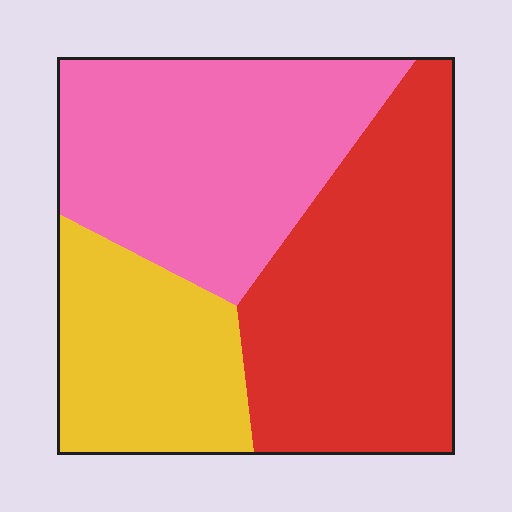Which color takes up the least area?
Yellow, at roughly 25%.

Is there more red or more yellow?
Red.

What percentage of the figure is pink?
Pink takes up between a third and a half of the figure.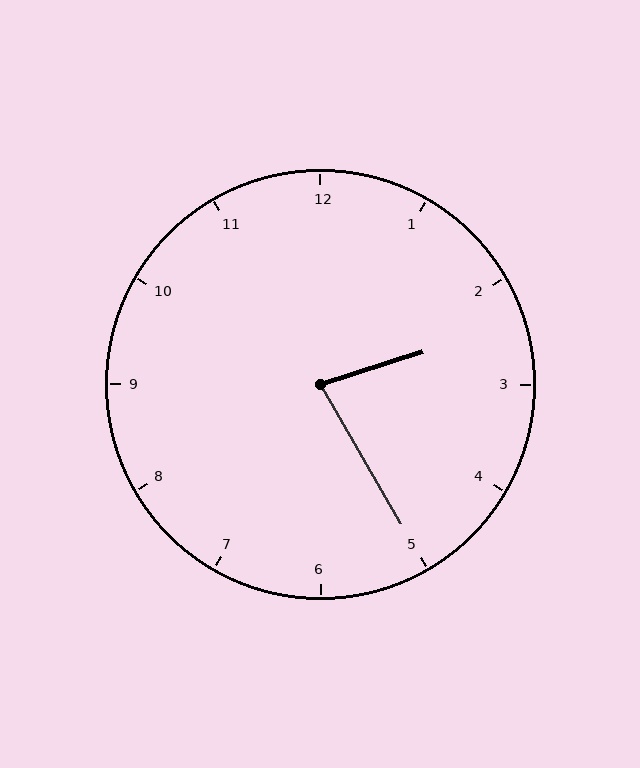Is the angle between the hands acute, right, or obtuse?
It is acute.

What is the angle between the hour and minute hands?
Approximately 78 degrees.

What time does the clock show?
2:25.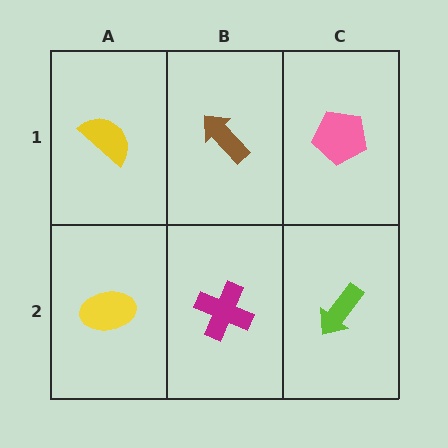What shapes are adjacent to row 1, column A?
A yellow ellipse (row 2, column A), a brown arrow (row 1, column B).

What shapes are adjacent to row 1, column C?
A lime arrow (row 2, column C), a brown arrow (row 1, column B).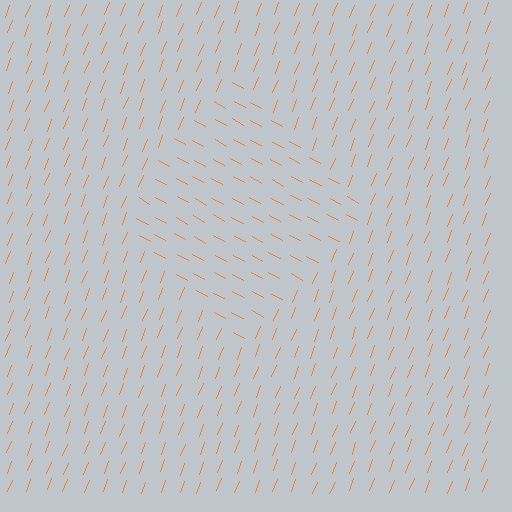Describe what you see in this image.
The image is filled with small orange line segments. A diamond region in the image has lines oriented differently from the surrounding lines, creating a visible texture boundary.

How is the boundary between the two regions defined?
The boundary is defined purely by a change in line orientation (approximately 83 degrees difference). All lines are the same color and thickness.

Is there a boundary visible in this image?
Yes, there is a texture boundary formed by a change in line orientation.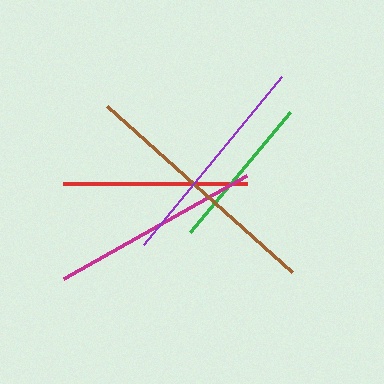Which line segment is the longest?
The brown line is the longest at approximately 249 pixels.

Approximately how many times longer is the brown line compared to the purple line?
The brown line is approximately 1.1 times the length of the purple line.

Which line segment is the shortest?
The green line is the shortest at approximately 156 pixels.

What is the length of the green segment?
The green segment is approximately 156 pixels long.